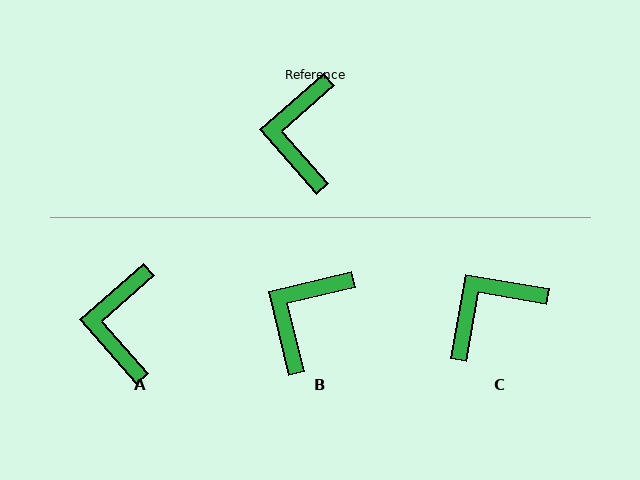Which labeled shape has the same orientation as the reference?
A.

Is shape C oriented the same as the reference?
No, it is off by about 51 degrees.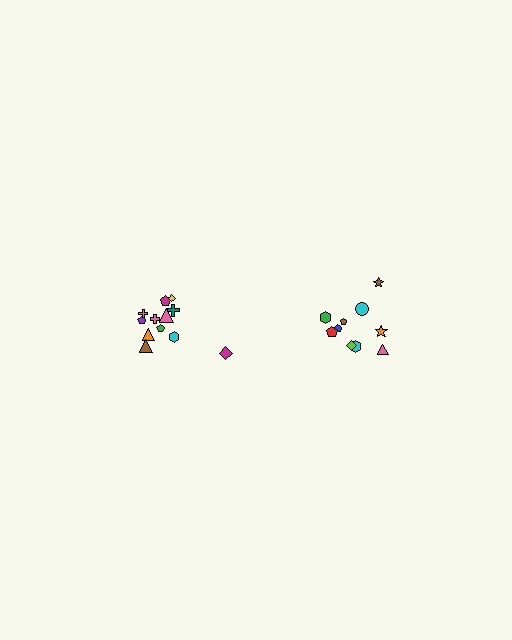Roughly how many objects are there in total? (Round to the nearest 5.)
Roughly 20 objects in total.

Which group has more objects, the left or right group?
The left group.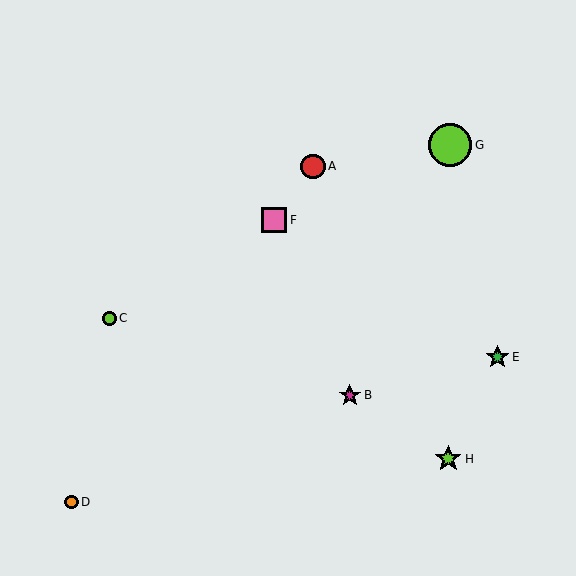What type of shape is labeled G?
Shape G is a lime circle.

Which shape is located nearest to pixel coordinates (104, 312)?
The lime circle (labeled C) at (109, 318) is nearest to that location.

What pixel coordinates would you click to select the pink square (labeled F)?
Click at (274, 220) to select the pink square F.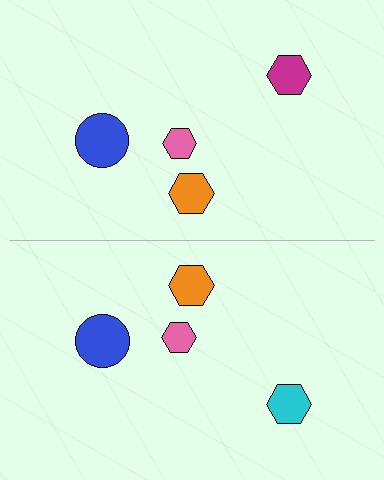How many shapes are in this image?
There are 8 shapes in this image.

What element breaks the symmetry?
The cyan hexagon on the bottom side breaks the symmetry — its mirror counterpart is magenta.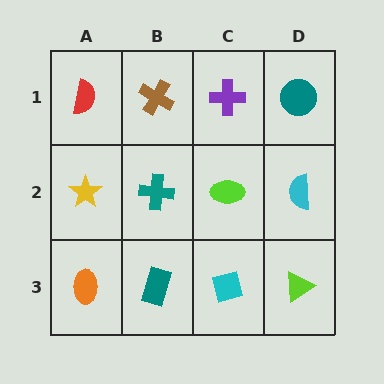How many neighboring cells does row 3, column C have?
3.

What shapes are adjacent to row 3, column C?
A lime ellipse (row 2, column C), a teal rectangle (row 3, column B), a lime triangle (row 3, column D).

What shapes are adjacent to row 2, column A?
A red semicircle (row 1, column A), an orange ellipse (row 3, column A), a teal cross (row 2, column B).